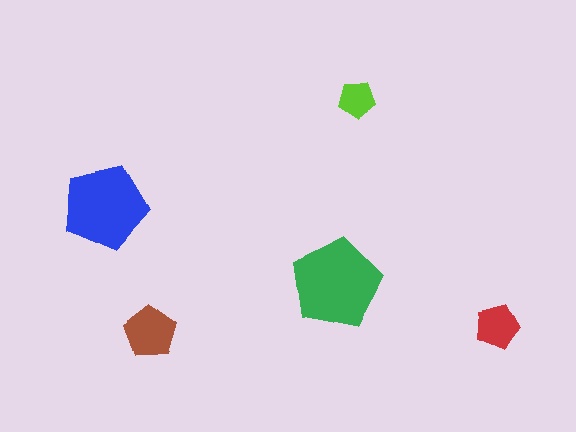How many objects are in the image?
There are 5 objects in the image.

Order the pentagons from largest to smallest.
the green one, the blue one, the brown one, the red one, the lime one.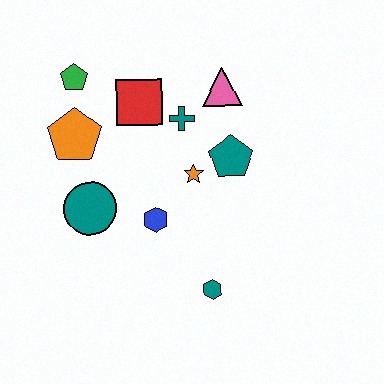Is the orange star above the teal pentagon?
No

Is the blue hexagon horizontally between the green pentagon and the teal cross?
Yes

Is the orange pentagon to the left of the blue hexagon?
Yes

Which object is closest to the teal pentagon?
The orange star is closest to the teal pentagon.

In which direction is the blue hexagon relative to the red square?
The blue hexagon is below the red square.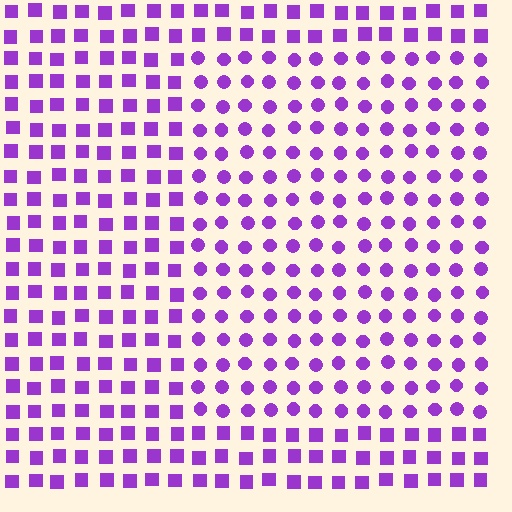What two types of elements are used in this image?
The image uses circles inside the rectangle region and squares outside it.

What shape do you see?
I see a rectangle.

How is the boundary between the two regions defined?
The boundary is defined by a change in element shape: circles inside vs. squares outside. All elements share the same color and spacing.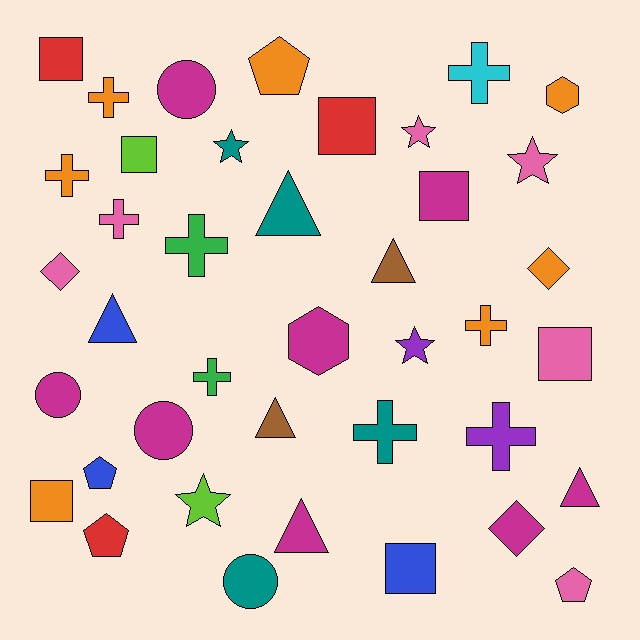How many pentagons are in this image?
There are 4 pentagons.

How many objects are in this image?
There are 40 objects.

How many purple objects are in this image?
There are 2 purple objects.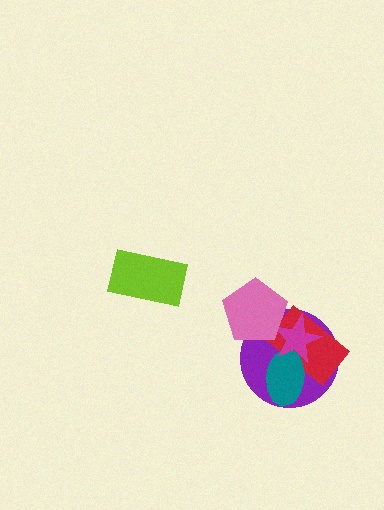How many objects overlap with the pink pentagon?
3 objects overlap with the pink pentagon.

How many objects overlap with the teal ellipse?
3 objects overlap with the teal ellipse.